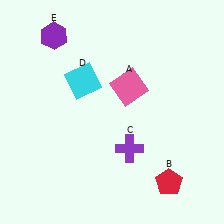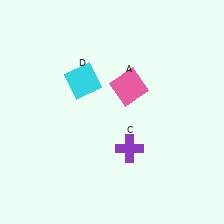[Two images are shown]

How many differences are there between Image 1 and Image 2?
There are 2 differences between the two images.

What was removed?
The purple hexagon (E), the red pentagon (B) were removed in Image 2.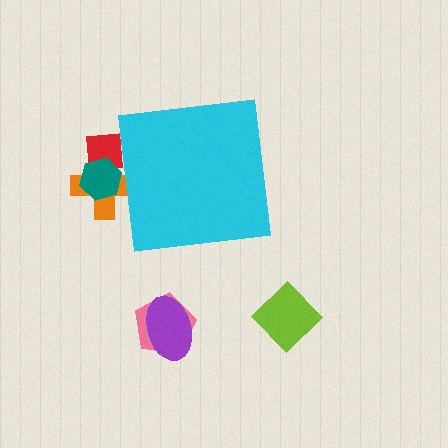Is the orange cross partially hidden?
Yes, the orange cross is partially hidden behind the cyan square.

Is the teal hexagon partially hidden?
Yes, the teal hexagon is partially hidden behind the cyan square.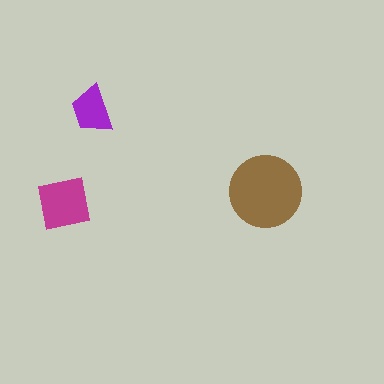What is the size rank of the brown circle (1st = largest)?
1st.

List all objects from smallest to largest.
The purple trapezoid, the magenta square, the brown circle.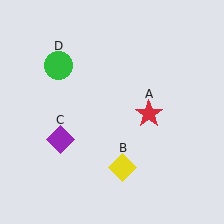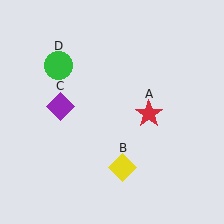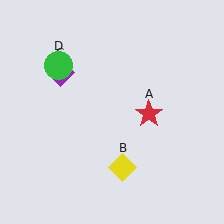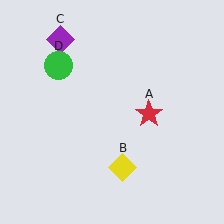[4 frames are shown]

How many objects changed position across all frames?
1 object changed position: purple diamond (object C).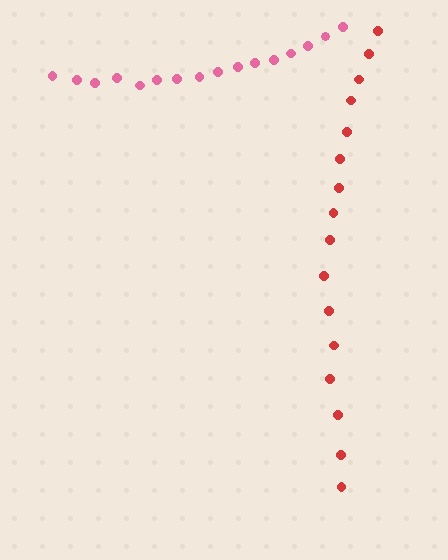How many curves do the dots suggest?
There are 2 distinct paths.